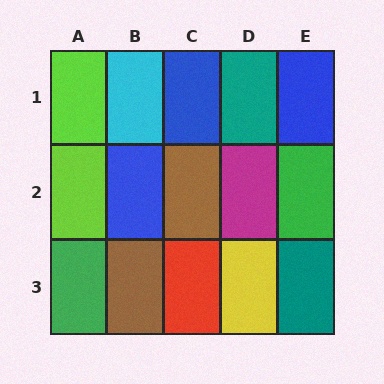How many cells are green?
2 cells are green.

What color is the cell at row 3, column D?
Yellow.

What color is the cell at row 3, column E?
Teal.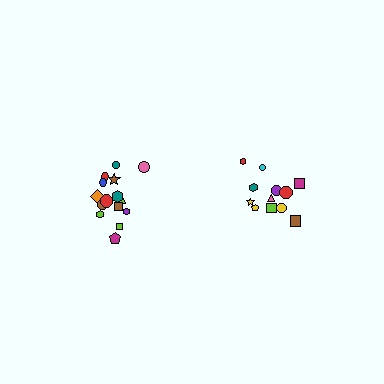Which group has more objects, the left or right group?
The left group.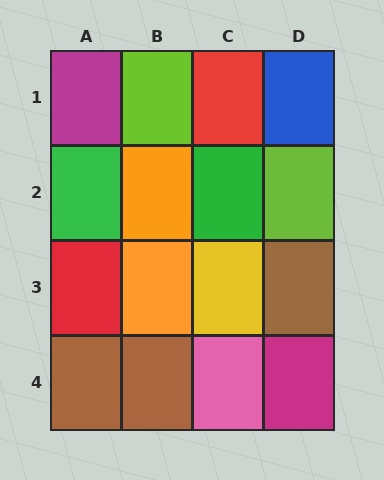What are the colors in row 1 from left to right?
Magenta, lime, red, blue.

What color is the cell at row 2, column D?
Lime.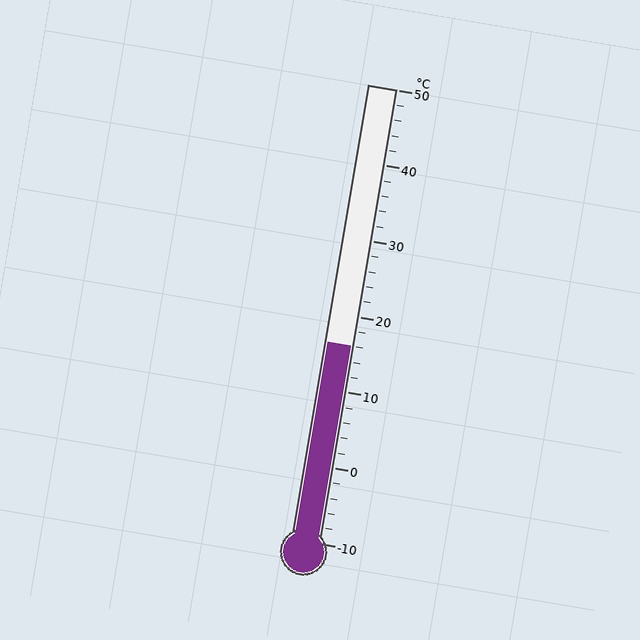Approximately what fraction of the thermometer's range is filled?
The thermometer is filled to approximately 45% of its range.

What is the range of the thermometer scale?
The thermometer scale ranges from -10°C to 50°C.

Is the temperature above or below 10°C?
The temperature is above 10°C.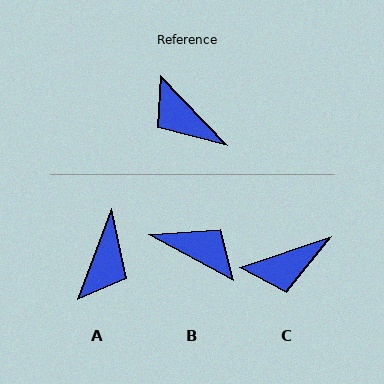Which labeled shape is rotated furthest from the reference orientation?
B, about 162 degrees away.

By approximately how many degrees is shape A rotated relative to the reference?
Approximately 116 degrees counter-clockwise.